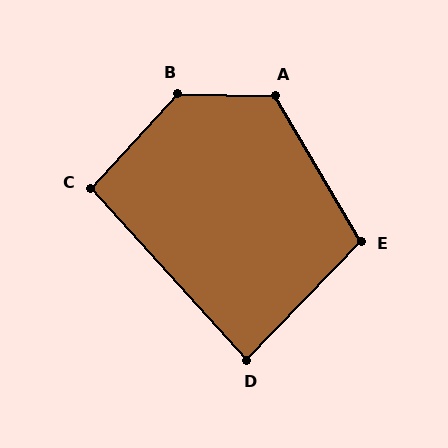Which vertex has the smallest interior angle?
D, at approximately 86 degrees.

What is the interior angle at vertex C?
Approximately 95 degrees (obtuse).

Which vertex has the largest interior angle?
B, at approximately 132 degrees.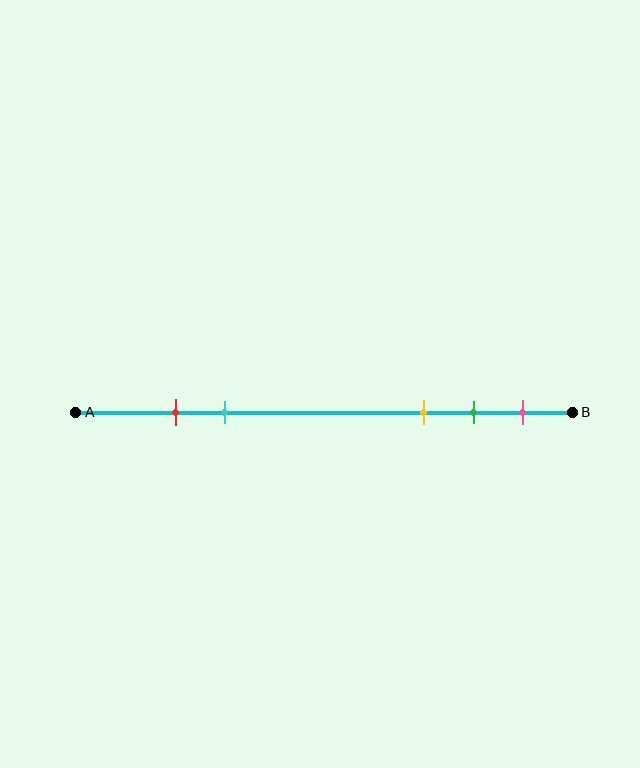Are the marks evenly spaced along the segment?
No, the marks are not evenly spaced.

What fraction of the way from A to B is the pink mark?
The pink mark is approximately 90% (0.9) of the way from A to B.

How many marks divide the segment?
There are 5 marks dividing the segment.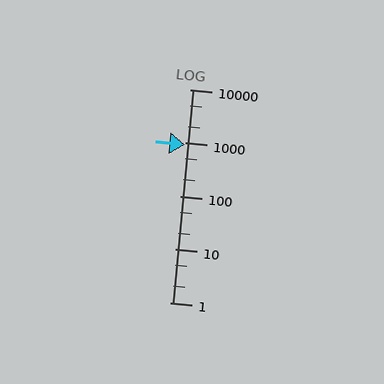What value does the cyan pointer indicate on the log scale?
The pointer indicates approximately 910.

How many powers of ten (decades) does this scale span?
The scale spans 4 decades, from 1 to 10000.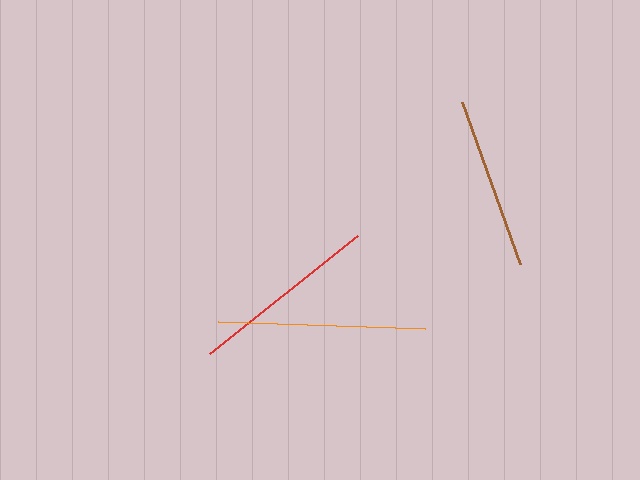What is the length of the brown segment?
The brown segment is approximately 172 pixels long.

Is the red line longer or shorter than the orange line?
The orange line is longer than the red line.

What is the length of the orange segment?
The orange segment is approximately 207 pixels long.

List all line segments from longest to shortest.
From longest to shortest: orange, red, brown.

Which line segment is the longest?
The orange line is the longest at approximately 207 pixels.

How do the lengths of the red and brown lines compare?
The red and brown lines are approximately the same length.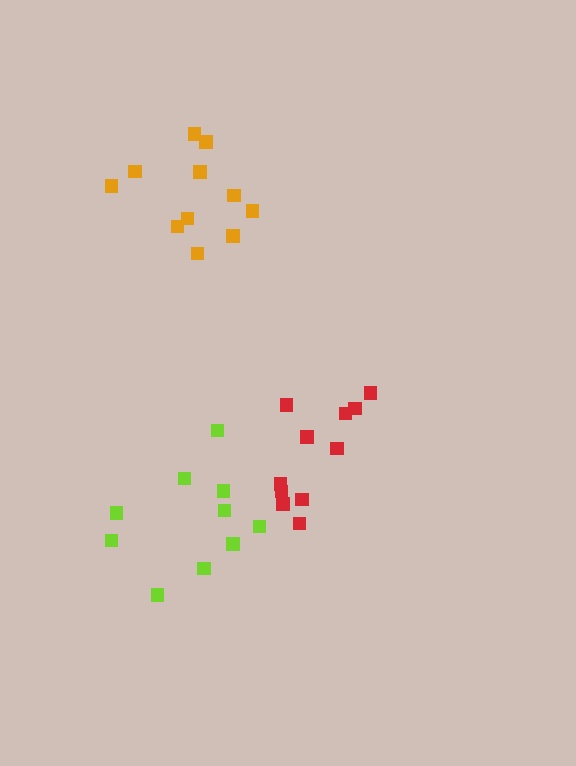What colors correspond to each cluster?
The clusters are colored: lime, orange, red.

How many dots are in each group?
Group 1: 10 dots, Group 2: 11 dots, Group 3: 11 dots (32 total).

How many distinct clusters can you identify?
There are 3 distinct clusters.